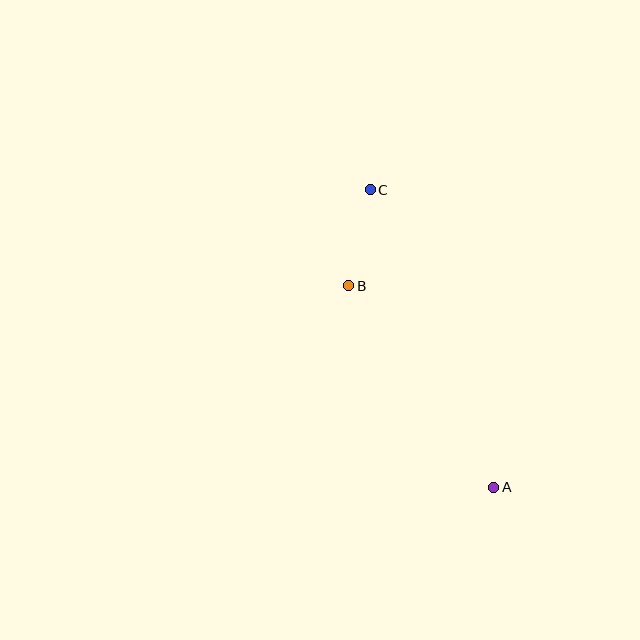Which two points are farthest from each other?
Points A and C are farthest from each other.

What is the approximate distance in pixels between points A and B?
The distance between A and B is approximately 248 pixels.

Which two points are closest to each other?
Points B and C are closest to each other.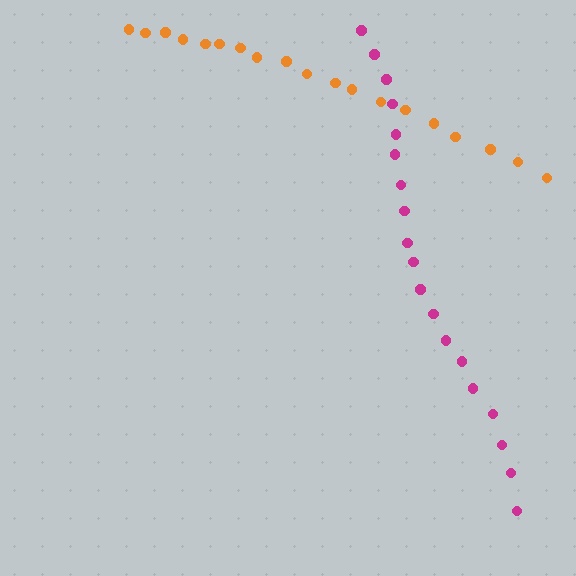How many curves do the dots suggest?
There are 2 distinct paths.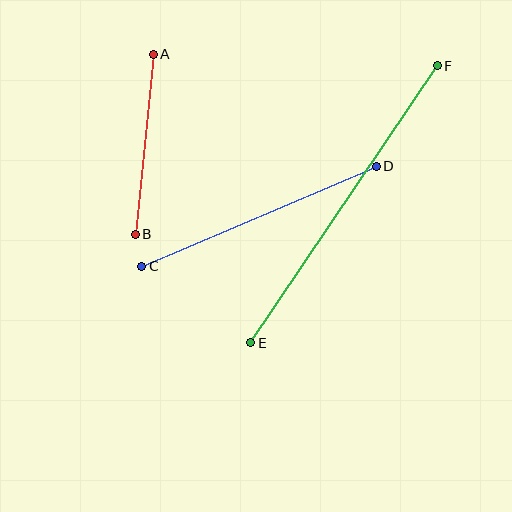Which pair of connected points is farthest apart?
Points E and F are farthest apart.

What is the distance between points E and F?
The distance is approximately 334 pixels.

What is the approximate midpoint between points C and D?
The midpoint is at approximately (259, 216) pixels.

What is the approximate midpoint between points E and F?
The midpoint is at approximately (344, 204) pixels.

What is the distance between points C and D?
The distance is approximately 255 pixels.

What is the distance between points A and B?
The distance is approximately 181 pixels.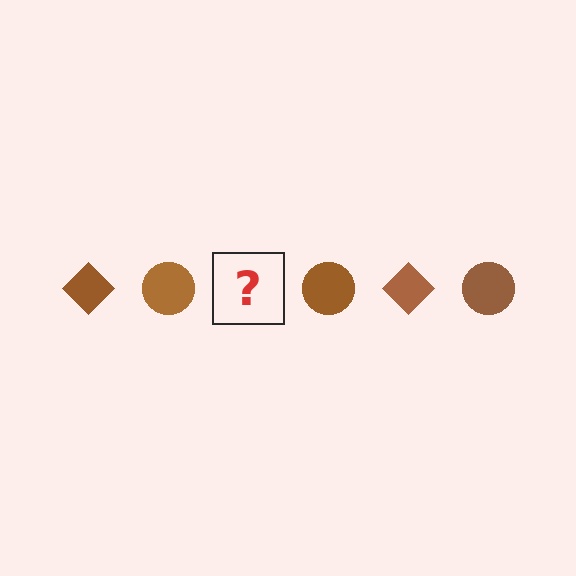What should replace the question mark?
The question mark should be replaced with a brown diamond.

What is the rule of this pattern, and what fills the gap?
The rule is that the pattern cycles through diamond, circle shapes in brown. The gap should be filled with a brown diamond.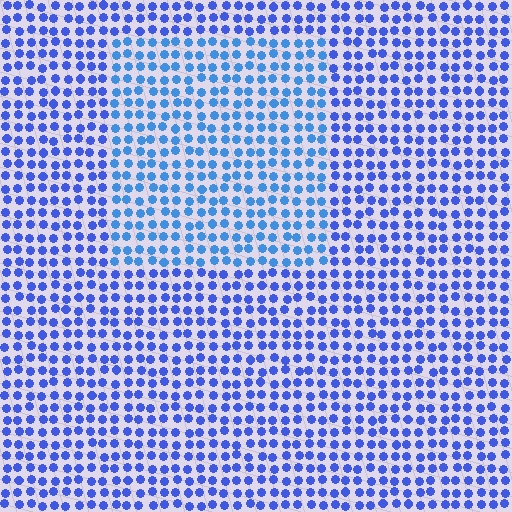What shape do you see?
I see a rectangle.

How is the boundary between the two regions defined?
The boundary is defined purely by a slight shift in hue (about 21 degrees). Spacing, size, and orientation are identical on both sides.